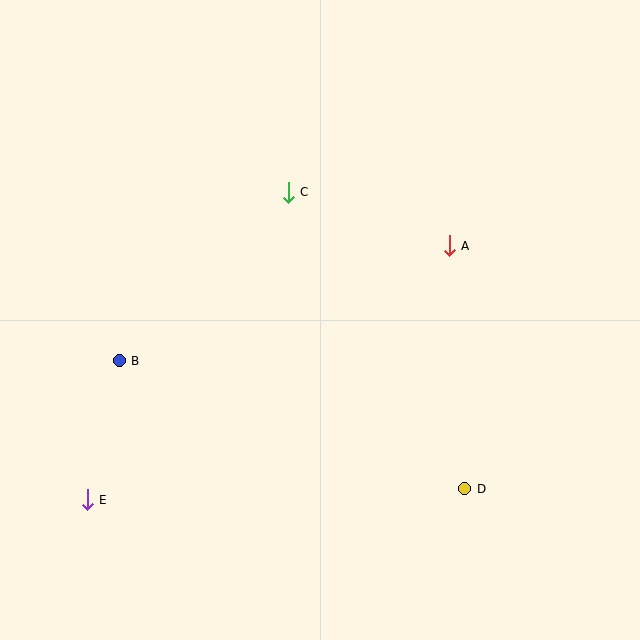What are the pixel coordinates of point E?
Point E is at (87, 500).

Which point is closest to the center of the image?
Point C at (288, 192) is closest to the center.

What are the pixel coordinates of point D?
Point D is at (465, 489).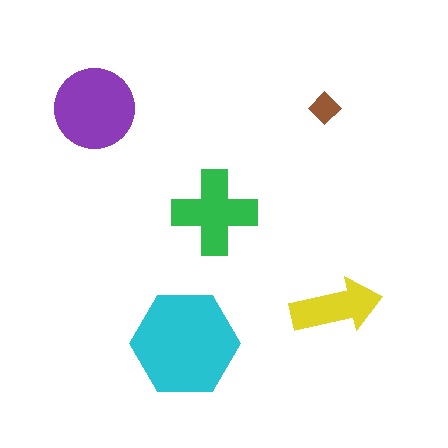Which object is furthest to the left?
The purple circle is leftmost.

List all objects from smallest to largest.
The brown diamond, the yellow arrow, the green cross, the purple circle, the cyan hexagon.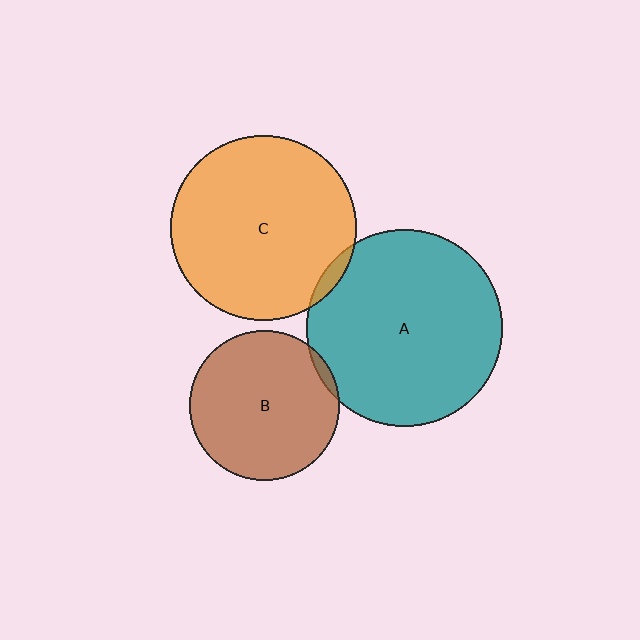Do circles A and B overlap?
Yes.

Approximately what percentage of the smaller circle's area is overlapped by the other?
Approximately 5%.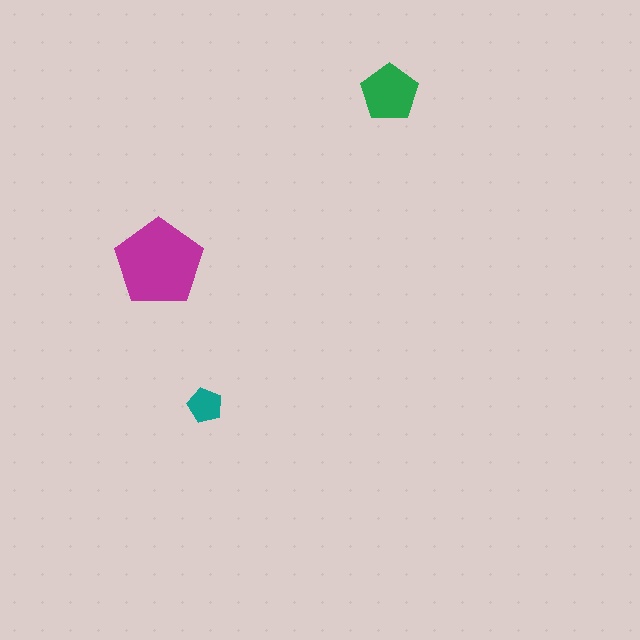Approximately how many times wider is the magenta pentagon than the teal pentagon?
About 2.5 times wider.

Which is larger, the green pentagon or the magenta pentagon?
The magenta one.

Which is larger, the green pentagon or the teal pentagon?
The green one.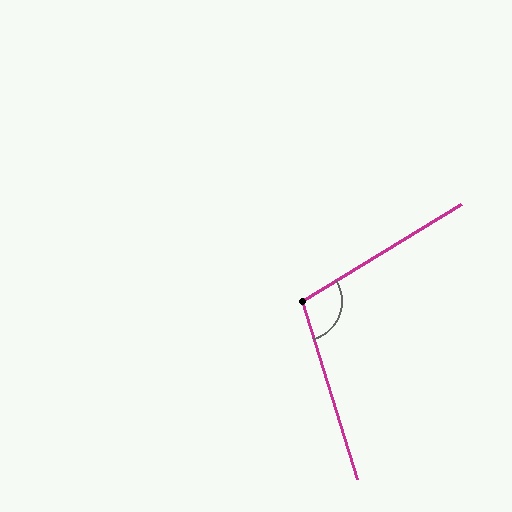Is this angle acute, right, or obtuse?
It is obtuse.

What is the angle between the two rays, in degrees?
Approximately 104 degrees.